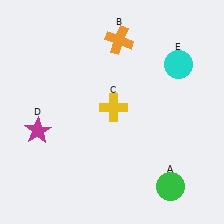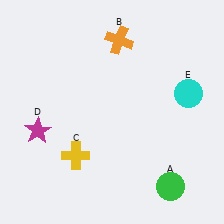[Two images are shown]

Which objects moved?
The objects that moved are: the yellow cross (C), the cyan circle (E).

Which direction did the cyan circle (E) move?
The cyan circle (E) moved down.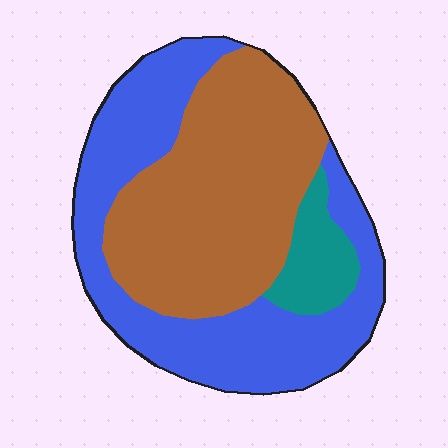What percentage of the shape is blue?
Blue covers 45% of the shape.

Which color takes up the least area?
Teal, at roughly 10%.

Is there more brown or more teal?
Brown.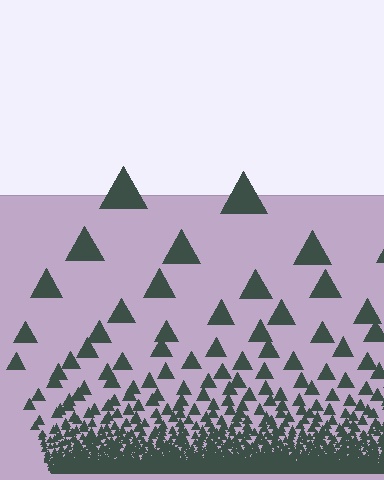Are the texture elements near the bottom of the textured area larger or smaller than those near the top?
Smaller. The gradient is inverted — elements near the bottom are smaller and denser.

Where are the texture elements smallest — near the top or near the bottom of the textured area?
Near the bottom.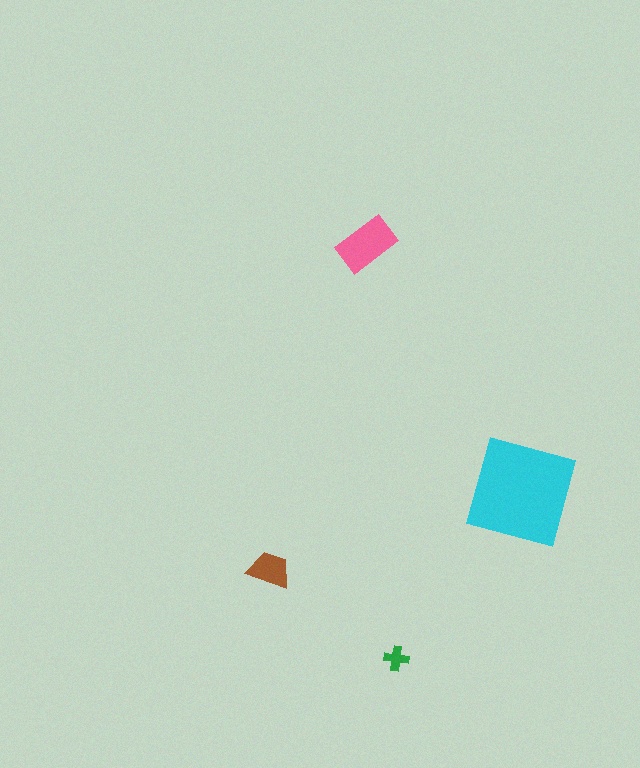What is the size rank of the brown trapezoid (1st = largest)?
3rd.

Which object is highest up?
The pink rectangle is topmost.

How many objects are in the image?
There are 4 objects in the image.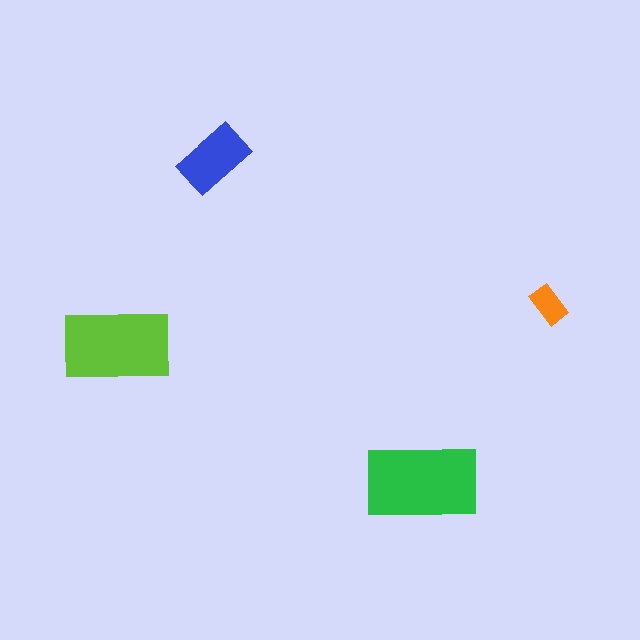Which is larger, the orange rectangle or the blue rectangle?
The blue one.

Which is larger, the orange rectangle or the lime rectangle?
The lime one.